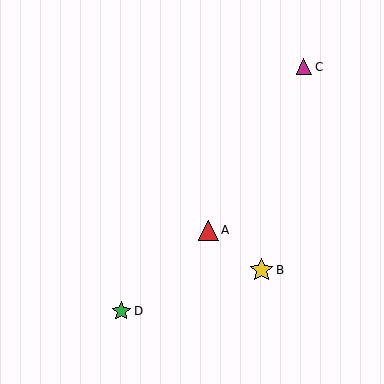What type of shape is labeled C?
Shape C is a magenta triangle.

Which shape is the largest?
The yellow star (labeled B) is the largest.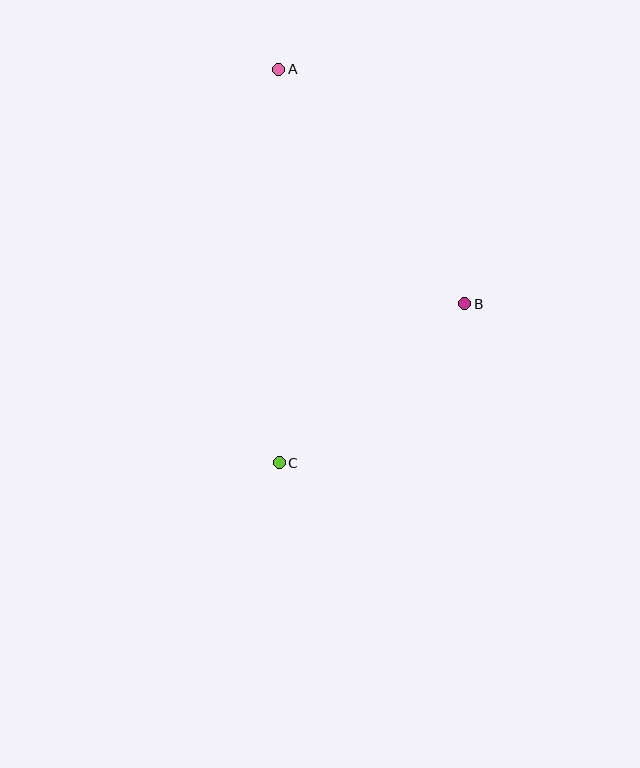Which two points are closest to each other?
Points B and C are closest to each other.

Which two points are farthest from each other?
Points A and C are farthest from each other.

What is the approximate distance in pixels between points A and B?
The distance between A and B is approximately 299 pixels.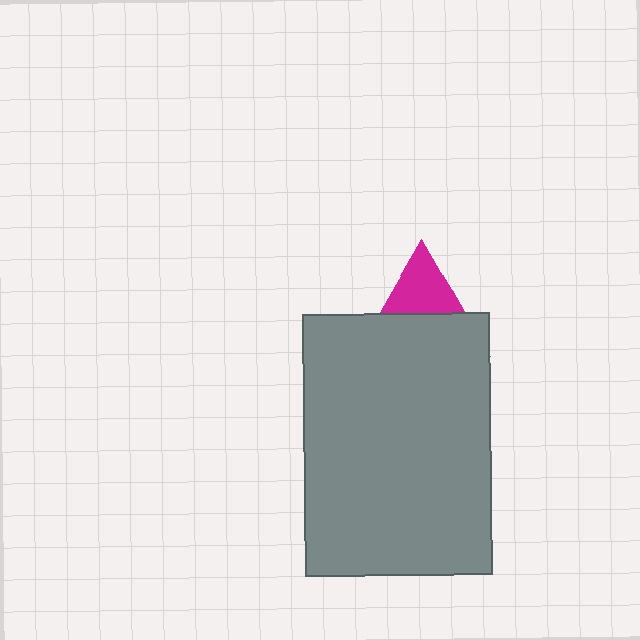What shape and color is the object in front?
The object in front is a gray rectangle.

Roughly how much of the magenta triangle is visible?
A small part of it is visible (roughly 38%).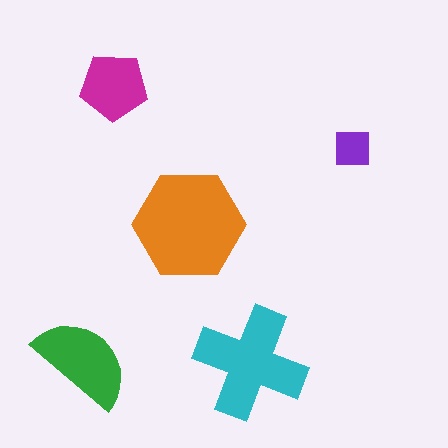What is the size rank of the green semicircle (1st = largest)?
3rd.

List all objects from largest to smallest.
The orange hexagon, the cyan cross, the green semicircle, the magenta pentagon, the purple square.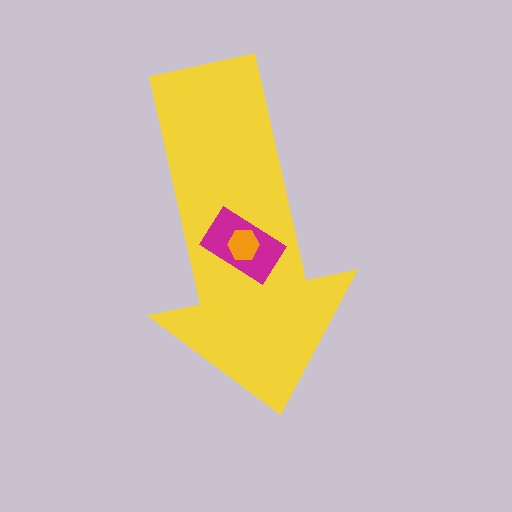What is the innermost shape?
The orange hexagon.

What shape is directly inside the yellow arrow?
The magenta rectangle.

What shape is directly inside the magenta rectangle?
The orange hexagon.